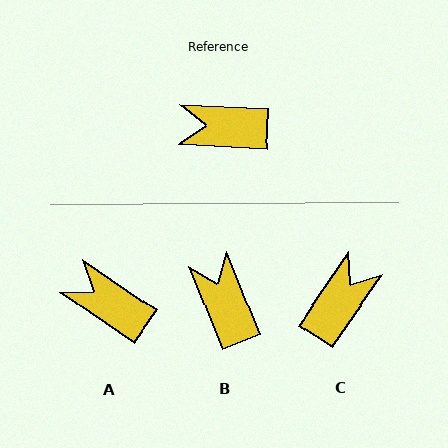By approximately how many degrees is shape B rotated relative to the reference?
Approximately 65 degrees clockwise.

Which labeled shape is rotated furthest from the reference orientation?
C, about 122 degrees away.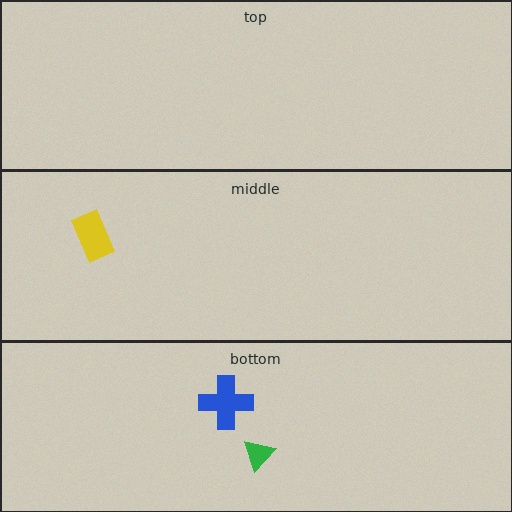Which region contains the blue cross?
The bottom region.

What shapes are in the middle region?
The yellow rectangle.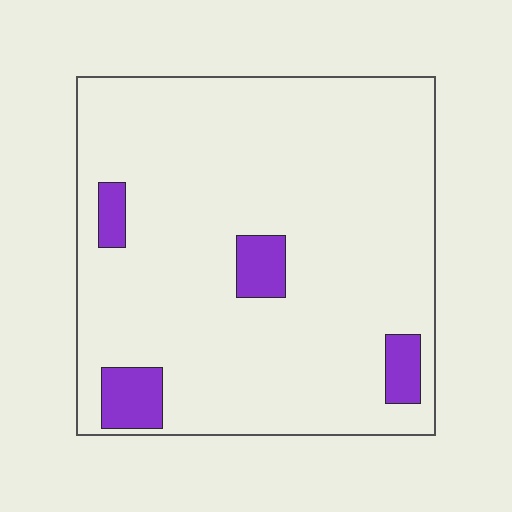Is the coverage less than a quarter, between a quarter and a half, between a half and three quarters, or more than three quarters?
Less than a quarter.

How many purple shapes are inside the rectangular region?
4.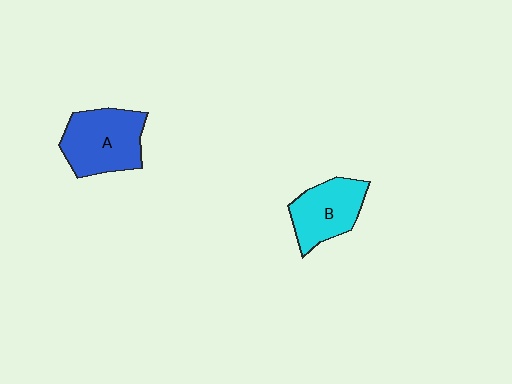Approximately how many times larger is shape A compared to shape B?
Approximately 1.2 times.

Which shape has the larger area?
Shape A (blue).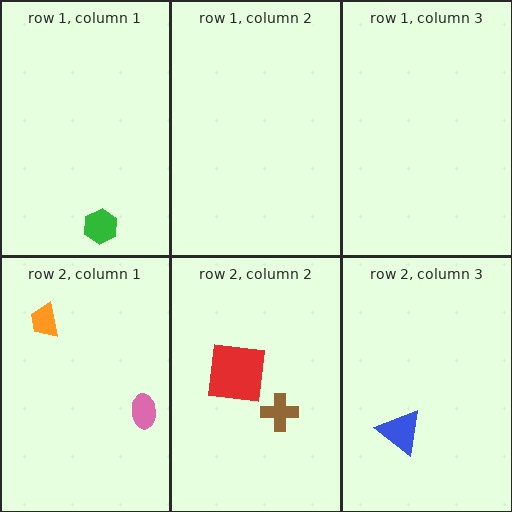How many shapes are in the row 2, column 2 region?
2.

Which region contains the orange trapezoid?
The row 2, column 1 region.